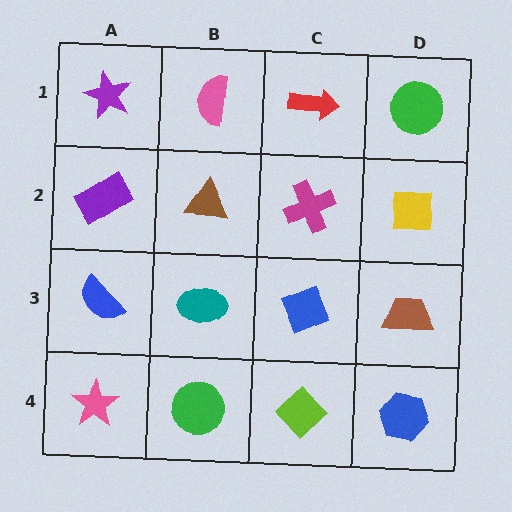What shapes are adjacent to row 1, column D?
A yellow square (row 2, column D), a red arrow (row 1, column C).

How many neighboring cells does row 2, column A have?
3.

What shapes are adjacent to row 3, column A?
A purple rectangle (row 2, column A), a pink star (row 4, column A), a teal ellipse (row 3, column B).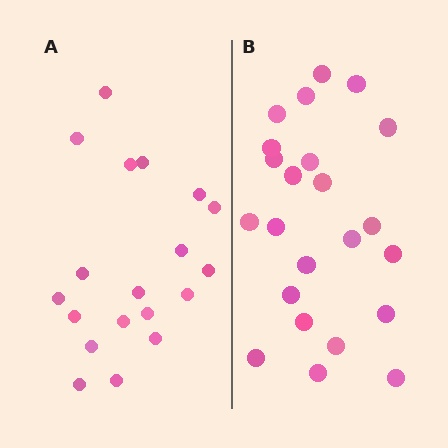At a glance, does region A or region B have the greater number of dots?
Region B (the right region) has more dots.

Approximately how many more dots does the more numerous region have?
Region B has about 4 more dots than region A.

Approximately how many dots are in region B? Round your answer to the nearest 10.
About 20 dots. (The exact count is 23, which rounds to 20.)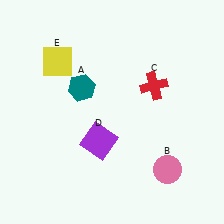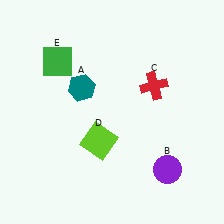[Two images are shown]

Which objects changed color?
B changed from pink to purple. D changed from purple to lime. E changed from yellow to green.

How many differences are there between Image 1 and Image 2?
There are 3 differences between the two images.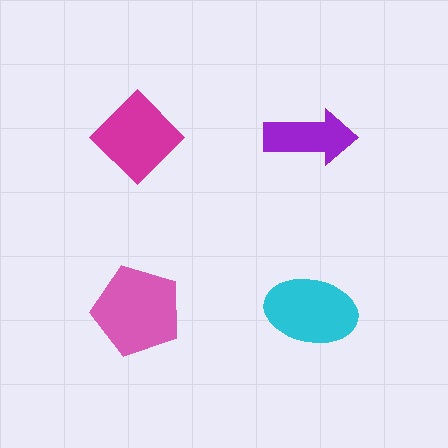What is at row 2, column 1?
A pink pentagon.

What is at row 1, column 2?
A purple arrow.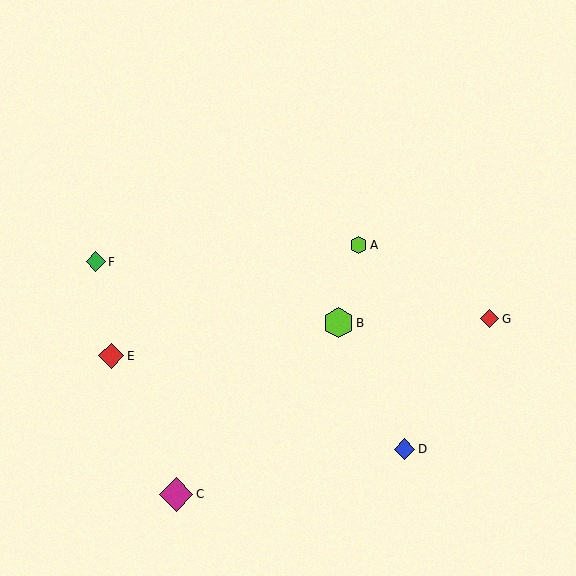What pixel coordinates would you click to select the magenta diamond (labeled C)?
Click at (176, 494) to select the magenta diamond C.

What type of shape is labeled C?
Shape C is a magenta diamond.